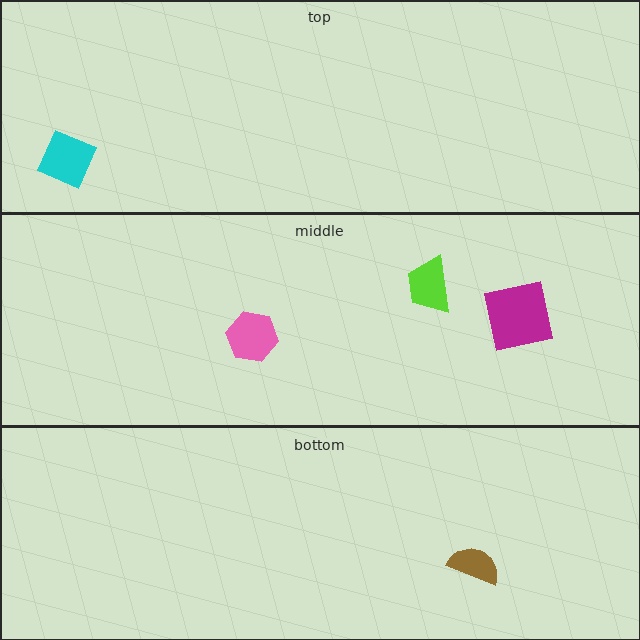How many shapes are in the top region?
1.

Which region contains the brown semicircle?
The bottom region.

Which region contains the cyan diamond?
The top region.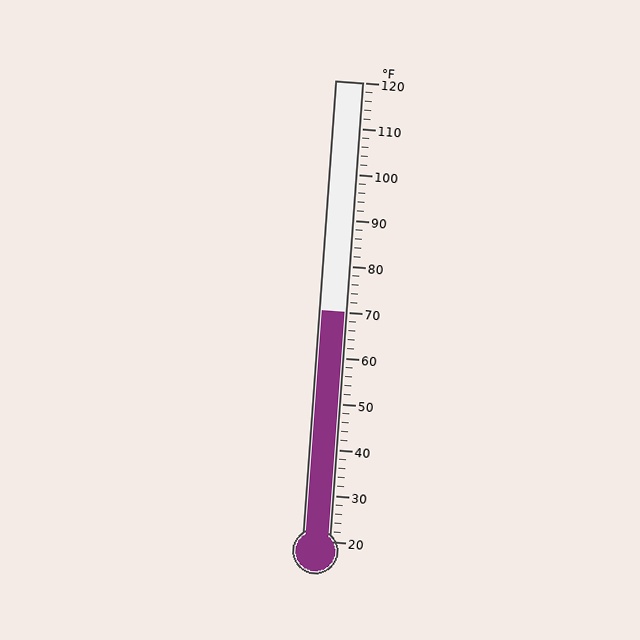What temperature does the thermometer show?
The thermometer shows approximately 70°F.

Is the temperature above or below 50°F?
The temperature is above 50°F.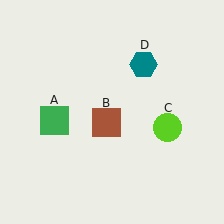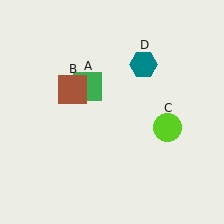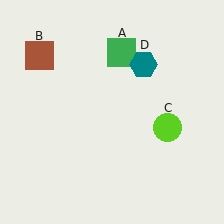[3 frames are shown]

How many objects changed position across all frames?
2 objects changed position: green square (object A), brown square (object B).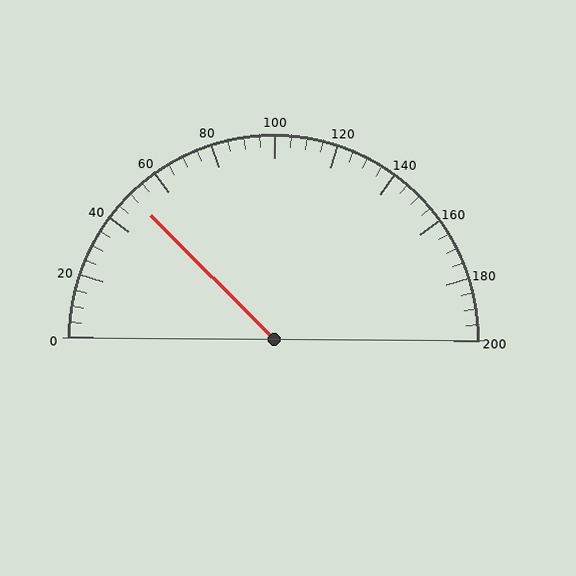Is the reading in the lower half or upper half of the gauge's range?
The reading is in the lower half of the range (0 to 200).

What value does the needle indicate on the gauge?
The needle indicates approximately 50.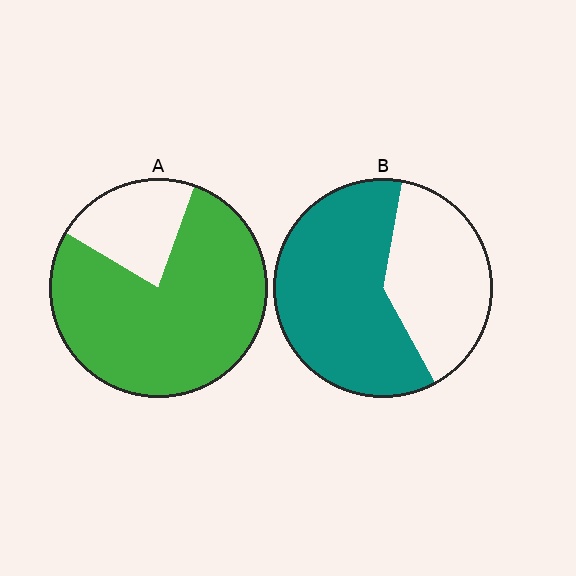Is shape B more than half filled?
Yes.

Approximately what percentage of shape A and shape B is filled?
A is approximately 80% and B is approximately 60%.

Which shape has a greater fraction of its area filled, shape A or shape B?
Shape A.